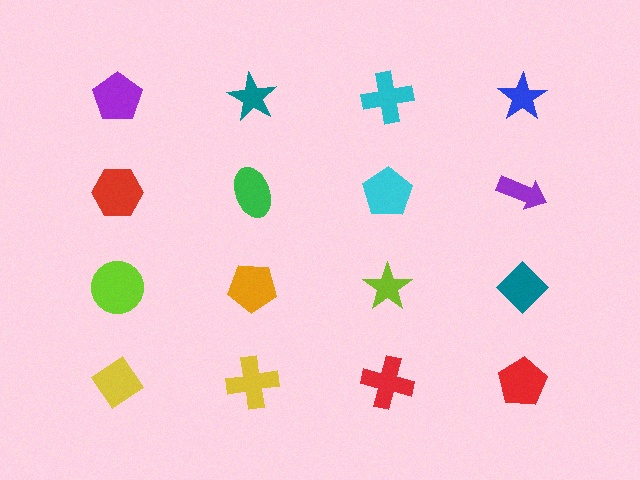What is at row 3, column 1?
A lime circle.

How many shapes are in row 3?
4 shapes.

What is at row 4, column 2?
A yellow cross.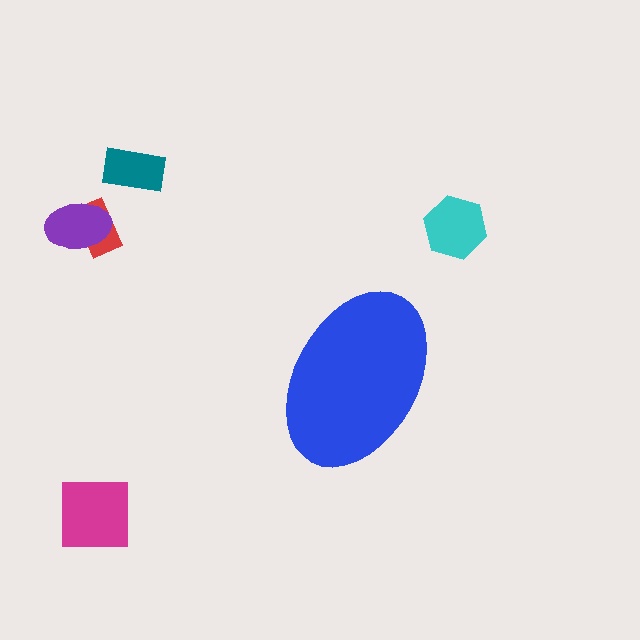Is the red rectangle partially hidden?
No, the red rectangle is fully visible.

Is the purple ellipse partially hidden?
No, the purple ellipse is fully visible.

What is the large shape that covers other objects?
A blue ellipse.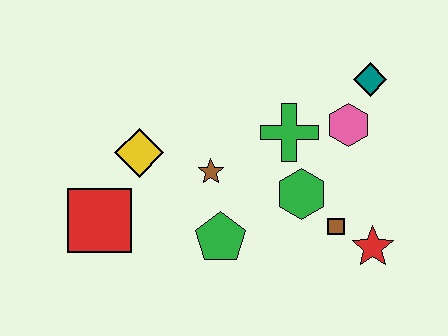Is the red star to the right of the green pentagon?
Yes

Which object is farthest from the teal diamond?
The red square is farthest from the teal diamond.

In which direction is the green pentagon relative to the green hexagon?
The green pentagon is to the left of the green hexagon.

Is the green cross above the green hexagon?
Yes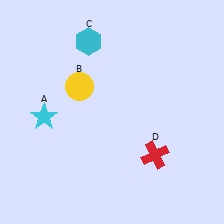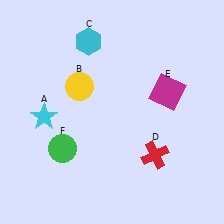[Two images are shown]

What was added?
A magenta square (E), a green circle (F) were added in Image 2.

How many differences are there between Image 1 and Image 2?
There are 2 differences between the two images.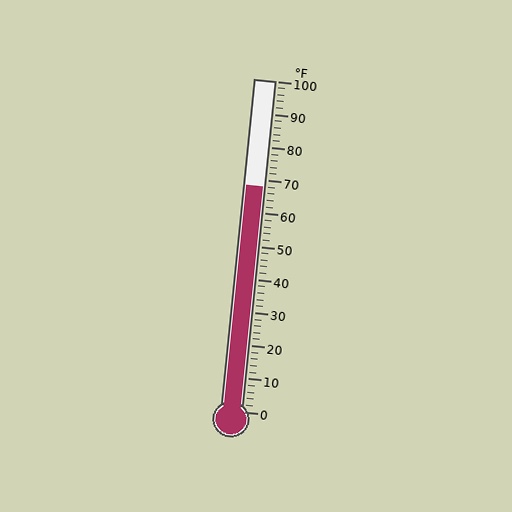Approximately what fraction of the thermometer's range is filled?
The thermometer is filled to approximately 70% of its range.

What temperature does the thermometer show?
The thermometer shows approximately 68°F.